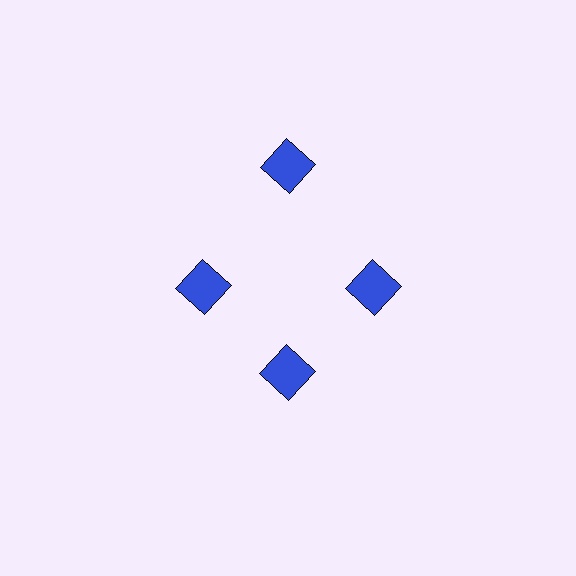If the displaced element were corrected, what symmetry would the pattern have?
It would have 4-fold rotational symmetry — the pattern would map onto itself every 90 degrees.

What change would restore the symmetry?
The symmetry would be restored by moving it inward, back onto the ring so that all 4 squares sit at equal angles and equal distance from the center.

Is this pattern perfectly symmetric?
No. The 4 blue squares are arranged in a ring, but one element near the 12 o'clock position is pushed outward from the center, breaking the 4-fold rotational symmetry.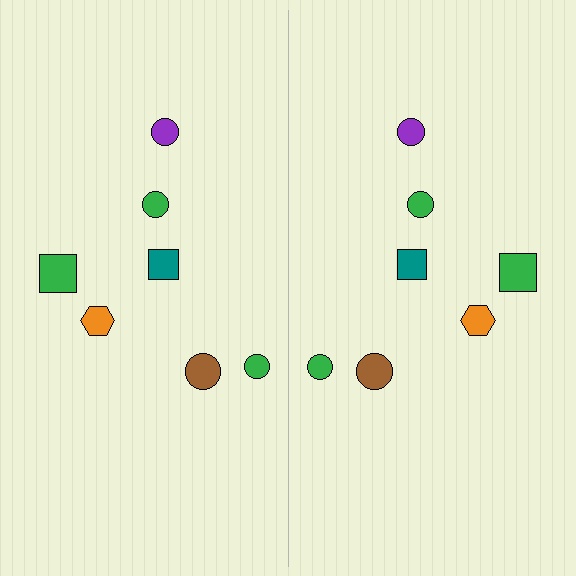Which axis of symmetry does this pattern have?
The pattern has a vertical axis of symmetry running through the center of the image.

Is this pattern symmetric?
Yes, this pattern has bilateral (reflection) symmetry.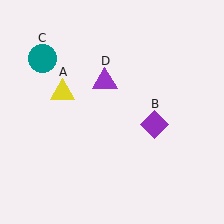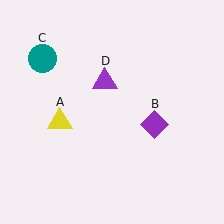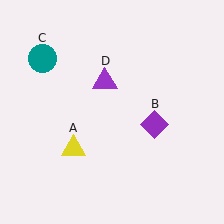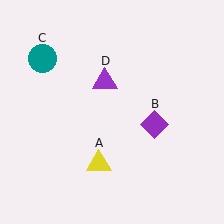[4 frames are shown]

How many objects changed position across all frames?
1 object changed position: yellow triangle (object A).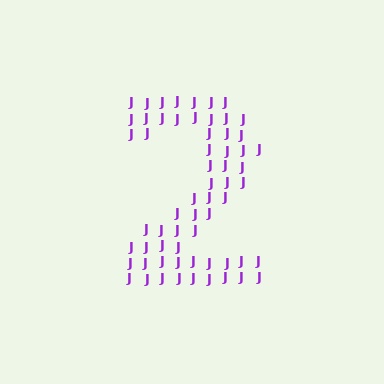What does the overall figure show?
The overall figure shows the digit 2.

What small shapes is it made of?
It is made of small letter J's.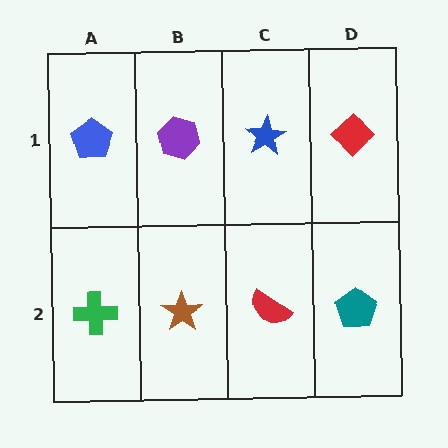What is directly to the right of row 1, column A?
A purple hexagon.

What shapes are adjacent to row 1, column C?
A red semicircle (row 2, column C), a purple hexagon (row 1, column B), a red diamond (row 1, column D).